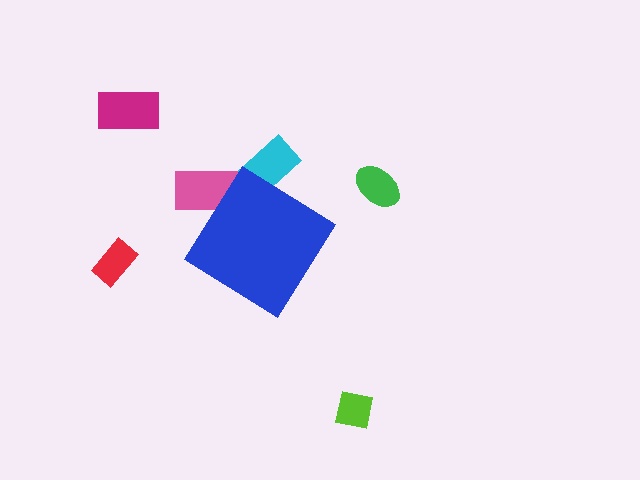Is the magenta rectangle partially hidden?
No, the magenta rectangle is fully visible.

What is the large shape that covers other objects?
A blue diamond.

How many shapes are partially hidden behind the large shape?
2 shapes are partially hidden.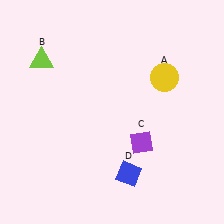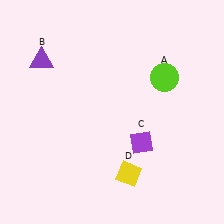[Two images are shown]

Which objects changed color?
A changed from yellow to lime. B changed from lime to purple. D changed from blue to yellow.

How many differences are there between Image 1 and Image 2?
There are 3 differences between the two images.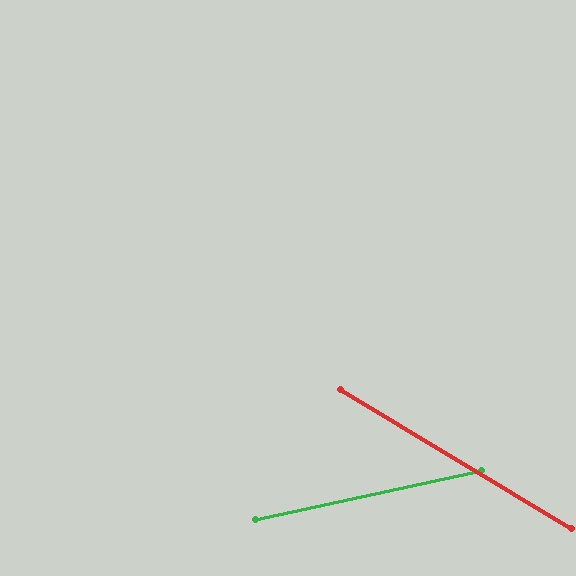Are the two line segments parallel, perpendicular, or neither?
Neither parallel nor perpendicular — they differ by about 43°.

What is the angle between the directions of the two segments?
Approximately 43 degrees.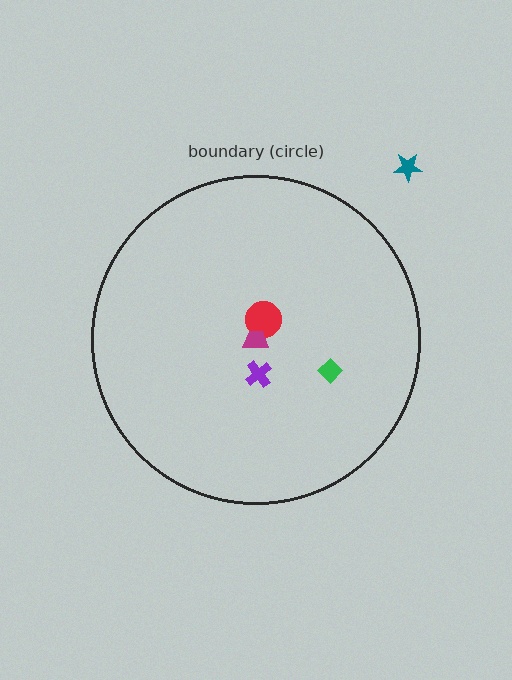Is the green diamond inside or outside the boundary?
Inside.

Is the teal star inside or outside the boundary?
Outside.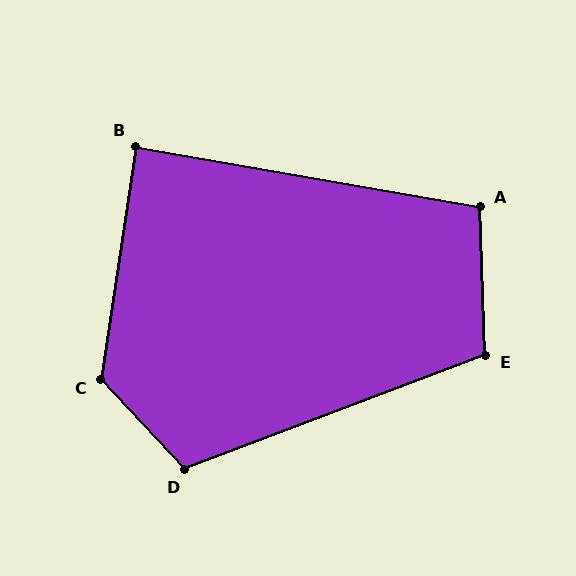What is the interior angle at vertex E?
Approximately 109 degrees (obtuse).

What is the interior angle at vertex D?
Approximately 112 degrees (obtuse).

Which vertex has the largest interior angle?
C, at approximately 128 degrees.